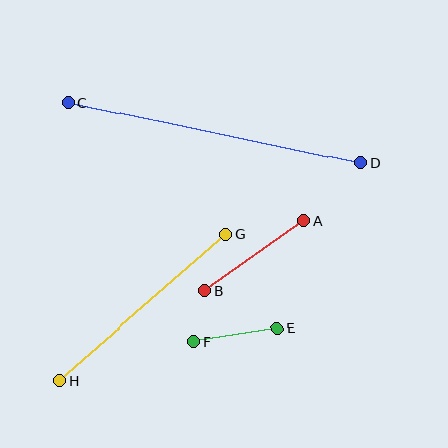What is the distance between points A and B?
The distance is approximately 121 pixels.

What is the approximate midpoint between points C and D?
The midpoint is at approximately (215, 133) pixels.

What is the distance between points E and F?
The distance is approximately 85 pixels.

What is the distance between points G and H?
The distance is approximately 221 pixels.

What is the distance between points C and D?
The distance is approximately 298 pixels.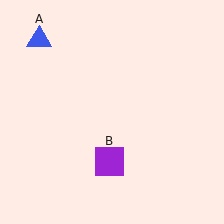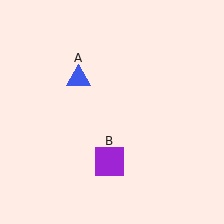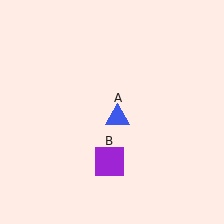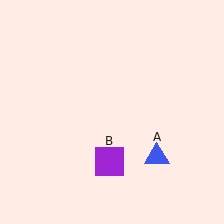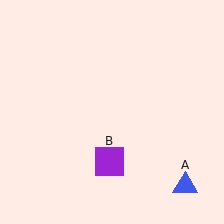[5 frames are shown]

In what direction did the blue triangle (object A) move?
The blue triangle (object A) moved down and to the right.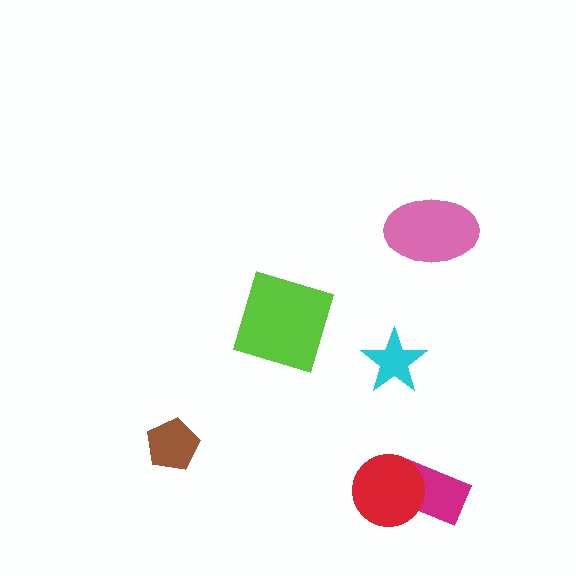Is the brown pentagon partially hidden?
No, no other shape covers it.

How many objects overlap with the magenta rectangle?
1 object overlaps with the magenta rectangle.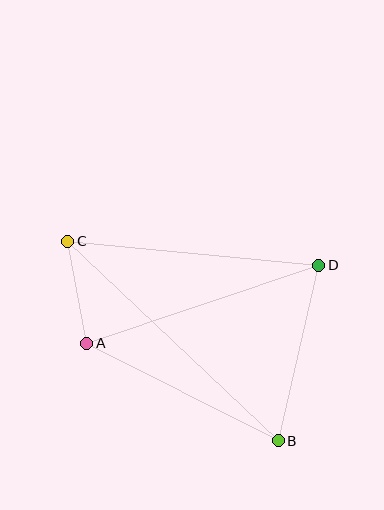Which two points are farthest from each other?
Points B and C are farthest from each other.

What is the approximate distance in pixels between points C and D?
The distance between C and D is approximately 253 pixels.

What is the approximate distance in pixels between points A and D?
The distance between A and D is approximately 245 pixels.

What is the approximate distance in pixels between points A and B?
The distance between A and B is approximately 215 pixels.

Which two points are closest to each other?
Points A and C are closest to each other.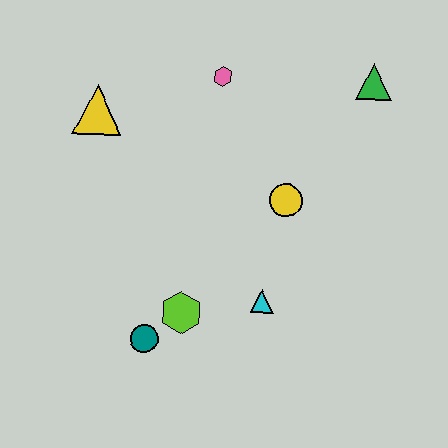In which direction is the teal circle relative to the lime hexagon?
The teal circle is to the left of the lime hexagon.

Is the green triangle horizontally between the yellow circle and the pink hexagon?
No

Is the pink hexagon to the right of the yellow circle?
No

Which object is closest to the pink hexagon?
The yellow triangle is closest to the pink hexagon.